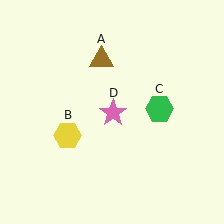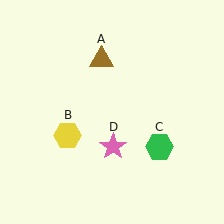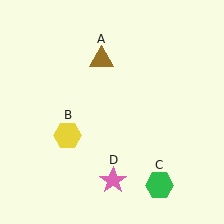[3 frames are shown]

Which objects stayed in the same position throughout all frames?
Brown triangle (object A) and yellow hexagon (object B) remained stationary.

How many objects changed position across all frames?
2 objects changed position: green hexagon (object C), pink star (object D).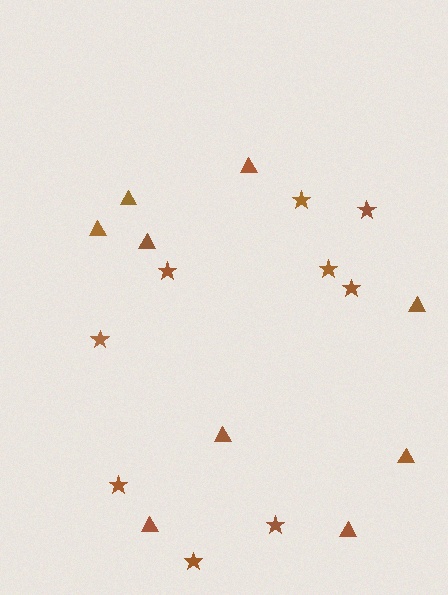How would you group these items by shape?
There are 2 groups: one group of stars (9) and one group of triangles (9).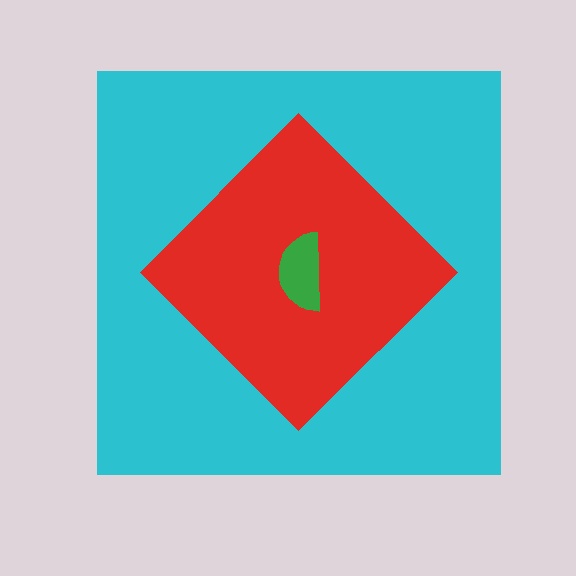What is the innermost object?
The green semicircle.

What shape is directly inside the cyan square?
The red diamond.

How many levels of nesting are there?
3.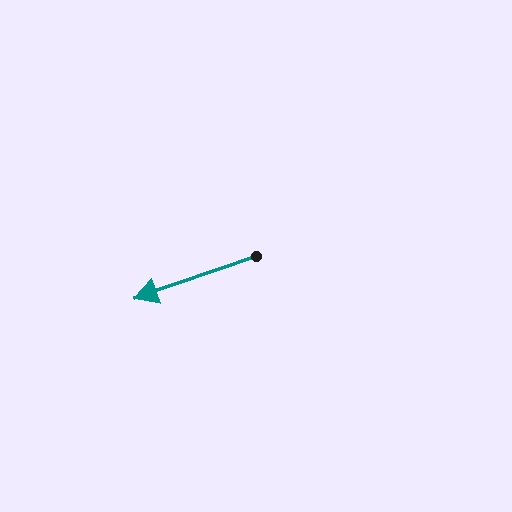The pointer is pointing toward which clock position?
Roughly 8 o'clock.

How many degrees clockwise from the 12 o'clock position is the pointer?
Approximately 251 degrees.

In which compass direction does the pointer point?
West.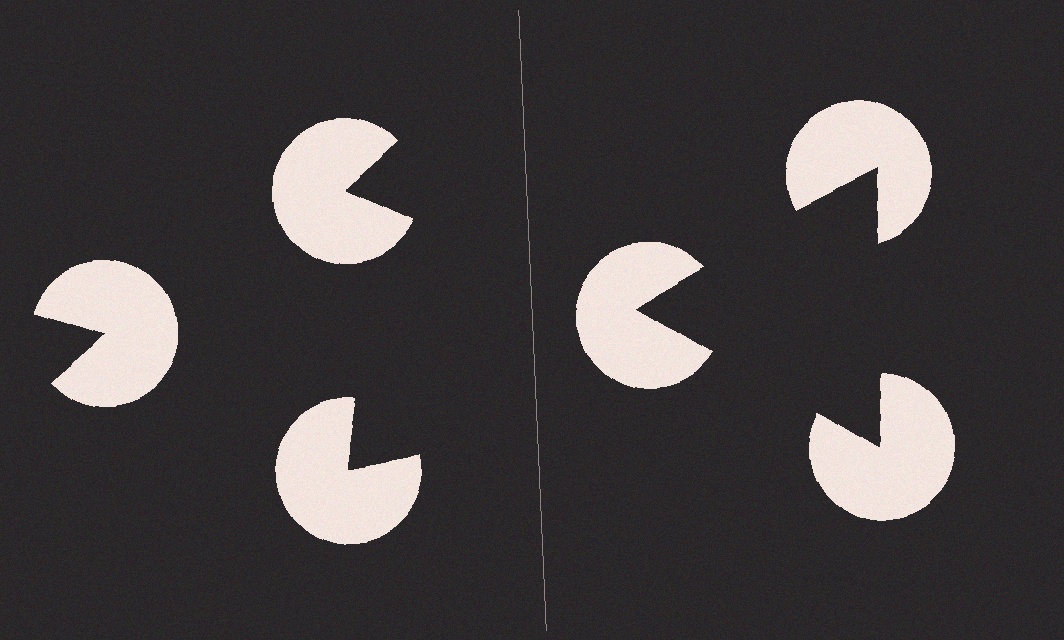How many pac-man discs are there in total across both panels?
6 — 3 on each side.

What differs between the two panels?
The pac-man discs are positioned identically on both sides; only the wedge orientations differ. On the right they align to a triangle; on the left they are misaligned.